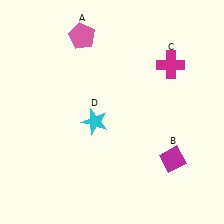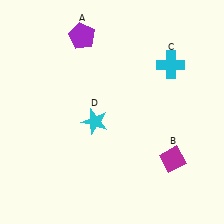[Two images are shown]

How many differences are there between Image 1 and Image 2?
There are 2 differences between the two images.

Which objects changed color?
A changed from pink to purple. C changed from magenta to cyan.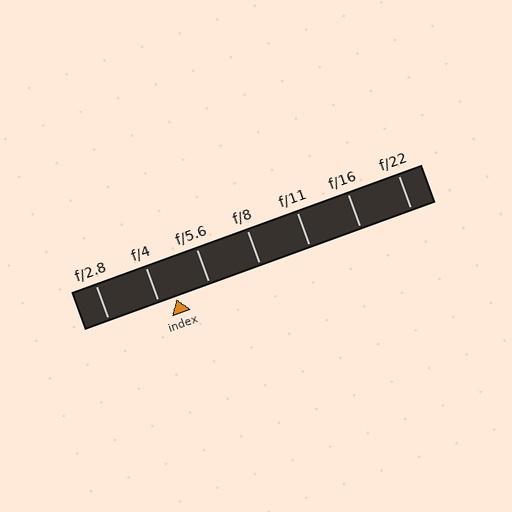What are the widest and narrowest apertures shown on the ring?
The widest aperture shown is f/2.8 and the narrowest is f/22.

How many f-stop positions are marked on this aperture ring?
There are 7 f-stop positions marked.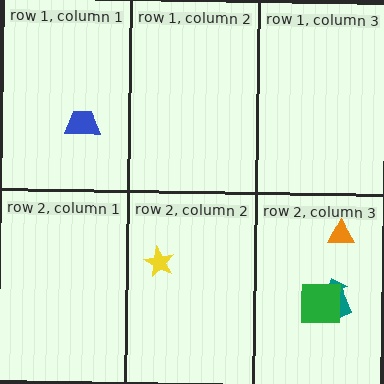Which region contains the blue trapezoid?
The row 1, column 1 region.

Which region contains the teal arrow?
The row 2, column 3 region.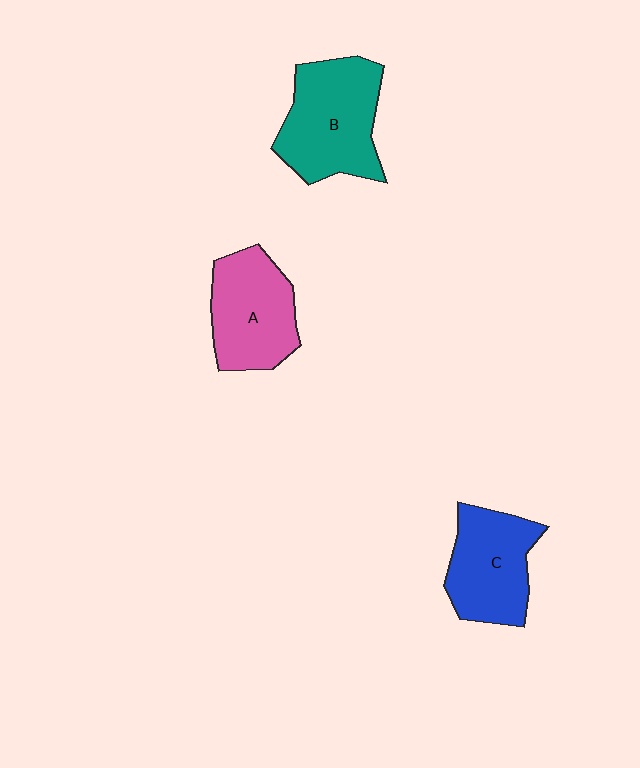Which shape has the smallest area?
Shape C (blue).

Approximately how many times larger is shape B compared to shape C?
Approximately 1.2 times.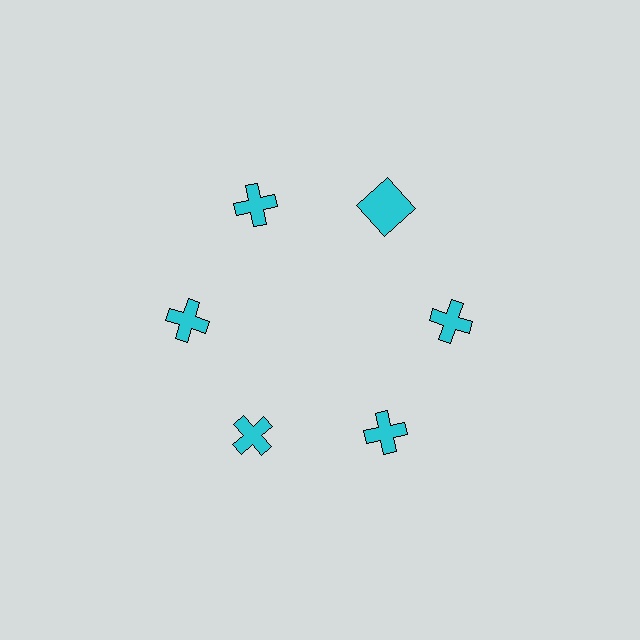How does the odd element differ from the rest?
It has a different shape: square instead of cross.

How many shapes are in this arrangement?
There are 6 shapes arranged in a ring pattern.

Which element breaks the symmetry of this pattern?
The cyan square at roughly the 1 o'clock position breaks the symmetry. All other shapes are cyan crosses.